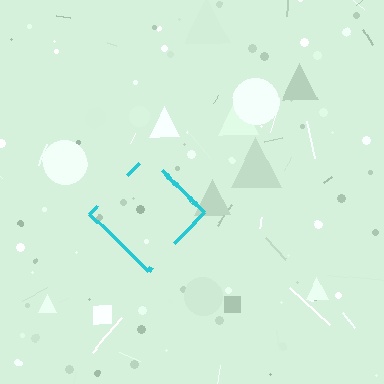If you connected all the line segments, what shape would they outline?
They would outline a diamond.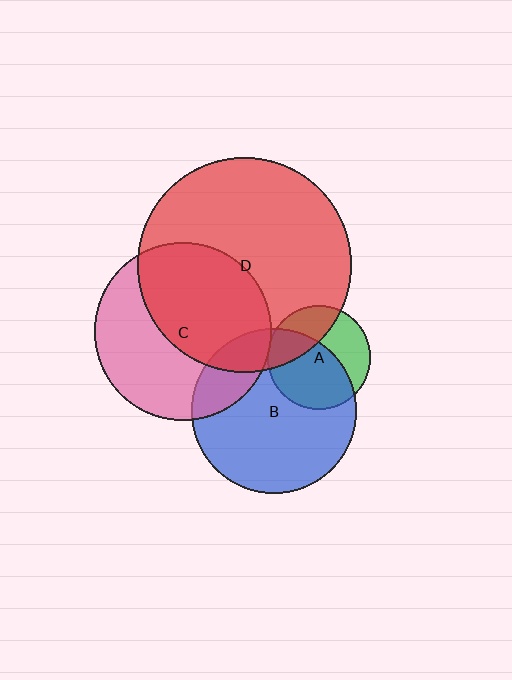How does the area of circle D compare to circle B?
Approximately 1.7 times.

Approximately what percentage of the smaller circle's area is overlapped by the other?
Approximately 15%.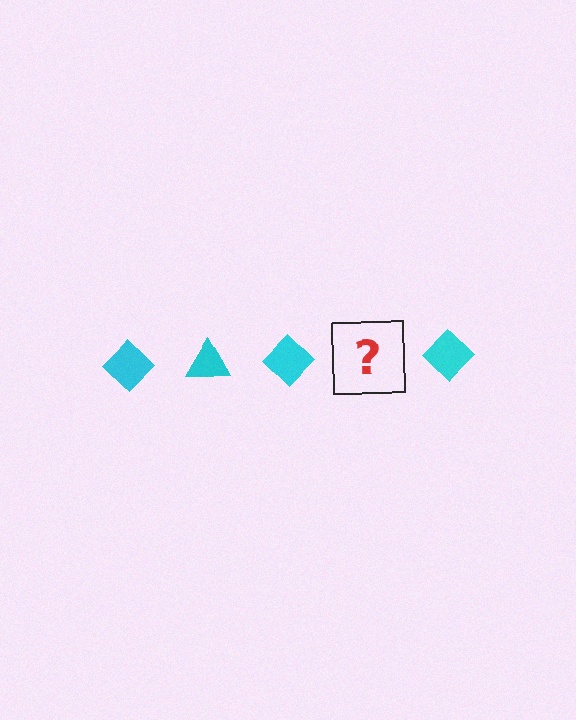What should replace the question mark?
The question mark should be replaced with a cyan triangle.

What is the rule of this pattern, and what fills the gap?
The rule is that the pattern cycles through diamond, triangle shapes in cyan. The gap should be filled with a cyan triangle.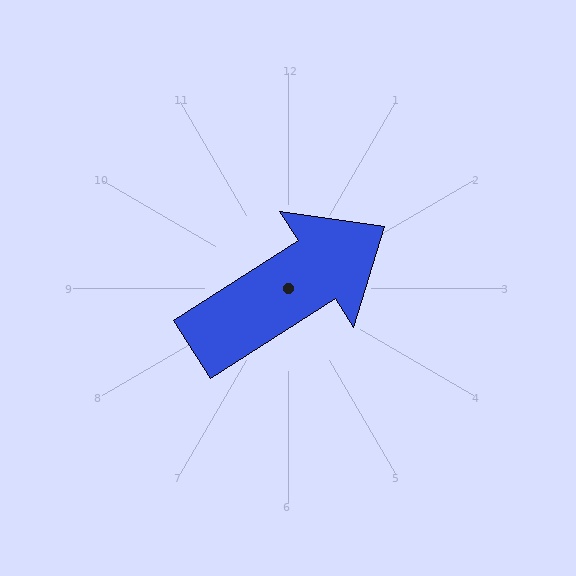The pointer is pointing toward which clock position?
Roughly 2 o'clock.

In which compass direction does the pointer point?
Northeast.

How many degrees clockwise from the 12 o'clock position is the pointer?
Approximately 57 degrees.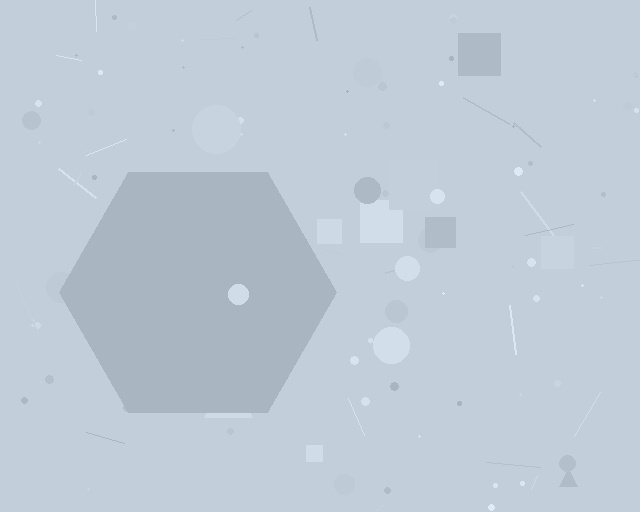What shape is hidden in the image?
A hexagon is hidden in the image.